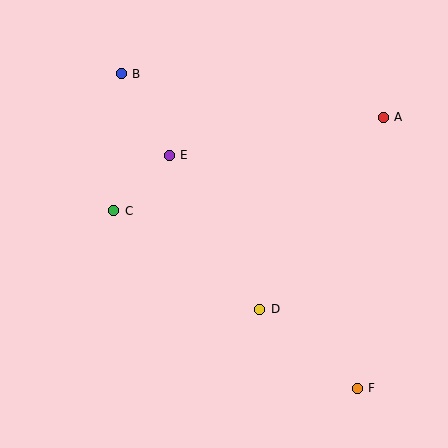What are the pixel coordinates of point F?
Point F is at (357, 388).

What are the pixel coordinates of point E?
Point E is at (169, 155).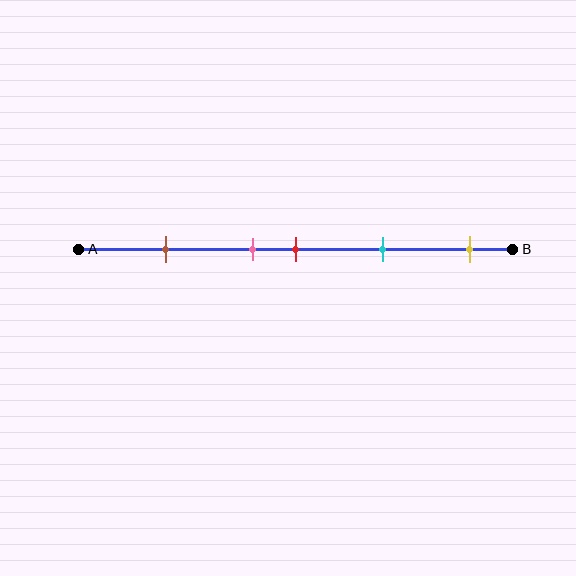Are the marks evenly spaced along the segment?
No, the marks are not evenly spaced.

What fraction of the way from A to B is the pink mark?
The pink mark is approximately 40% (0.4) of the way from A to B.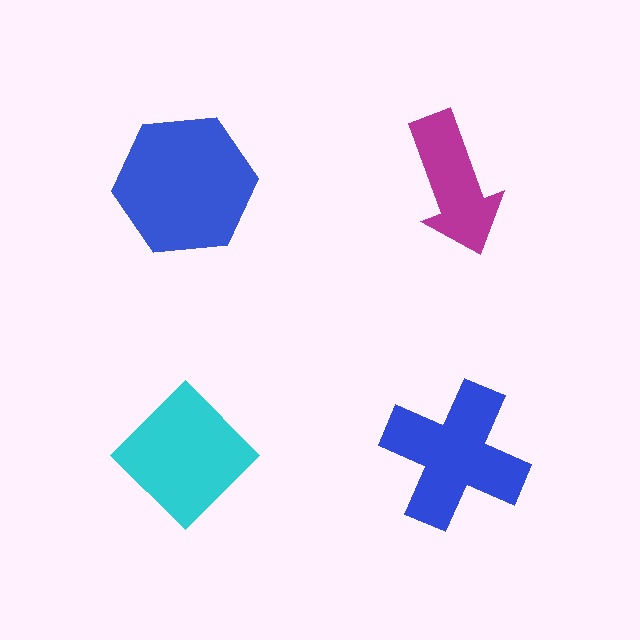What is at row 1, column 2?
A magenta arrow.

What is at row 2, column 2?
A blue cross.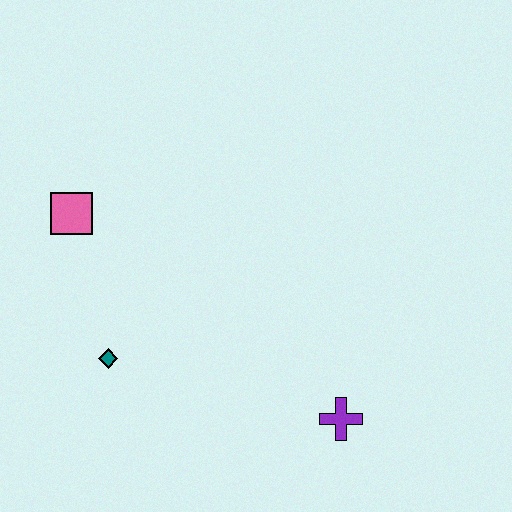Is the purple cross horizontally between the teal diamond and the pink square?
No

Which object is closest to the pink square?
The teal diamond is closest to the pink square.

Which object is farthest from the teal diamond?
The purple cross is farthest from the teal diamond.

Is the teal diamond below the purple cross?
No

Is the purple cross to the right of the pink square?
Yes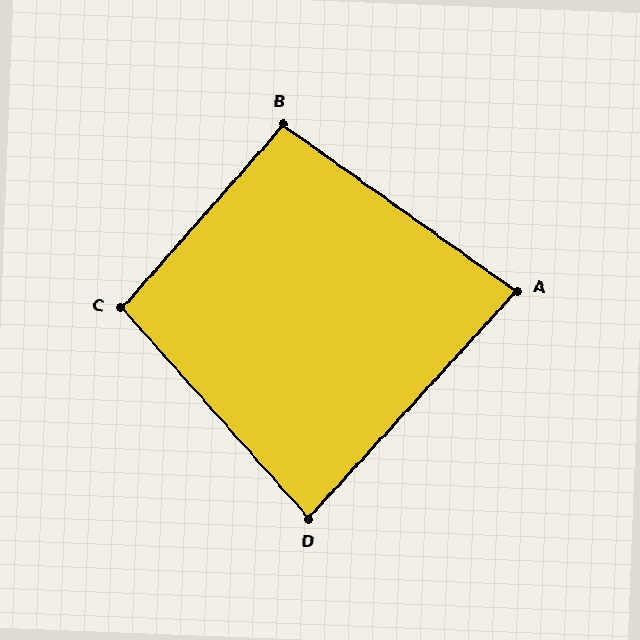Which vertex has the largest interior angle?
C, at approximately 97 degrees.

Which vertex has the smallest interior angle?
A, at approximately 83 degrees.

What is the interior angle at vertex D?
Approximately 84 degrees (acute).